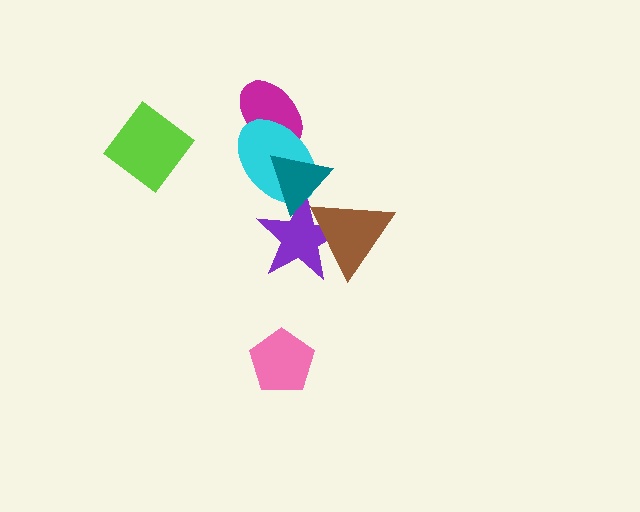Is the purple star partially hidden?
Yes, it is partially covered by another shape.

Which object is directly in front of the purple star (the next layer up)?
The brown triangle is directly in front of the purple star.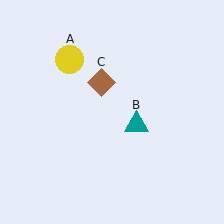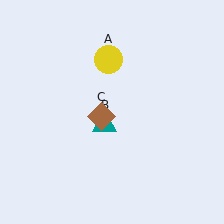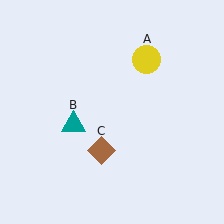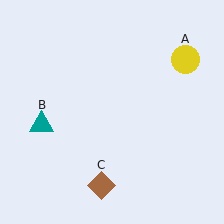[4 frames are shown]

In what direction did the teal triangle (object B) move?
The teal triangle (object B) moved left.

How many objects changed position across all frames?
3 objects changed position: yellow circle (object A), teal triangle (object B), brown diamond (object C).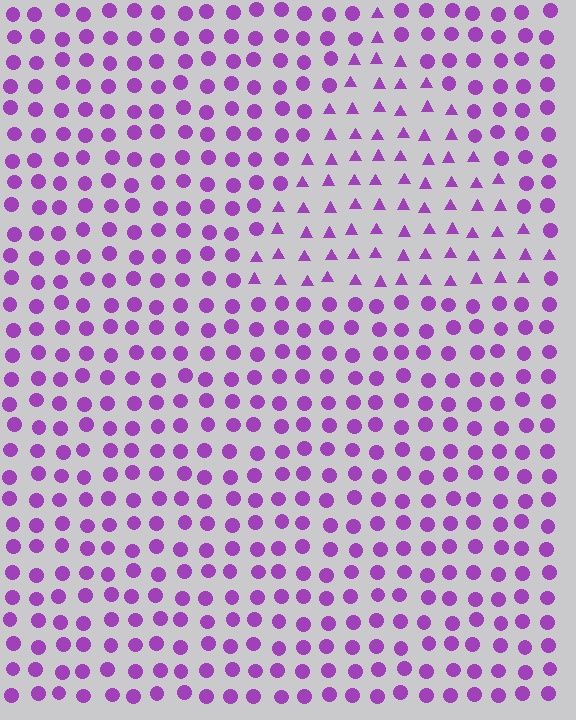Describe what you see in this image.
The image is filled with small purple elements arranged in a uniform grid. A triangle-shaped region contains triangles, while the surrounding area contains circles. The boundary is defined purely by the change in element shape.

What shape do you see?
I see a triangle.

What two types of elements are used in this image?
The image uses triangles inside the triangle region and circles outside it.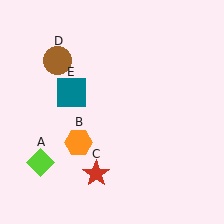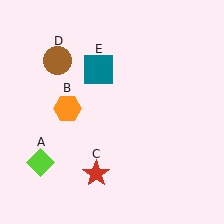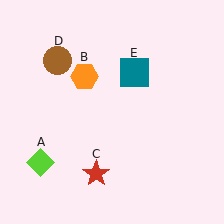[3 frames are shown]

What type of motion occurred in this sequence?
The orange hexagon (object B), teal square (object E) rotated clockwise around the center of the scene.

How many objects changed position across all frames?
2 objects changed position: orange hexagon (object B), teal square (object E).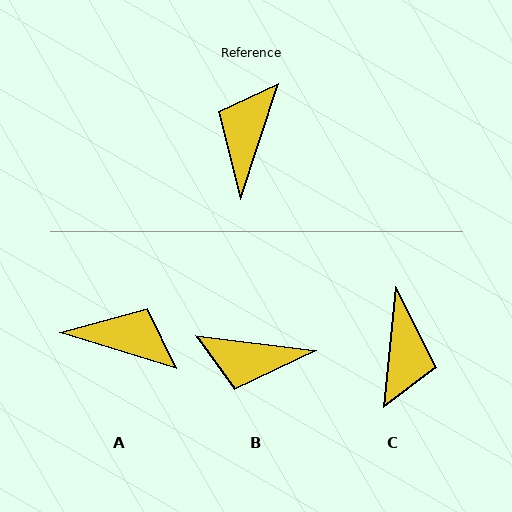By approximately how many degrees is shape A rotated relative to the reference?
Approximately 89 degrees clockwise.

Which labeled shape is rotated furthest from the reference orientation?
C, about 168 degrees away.